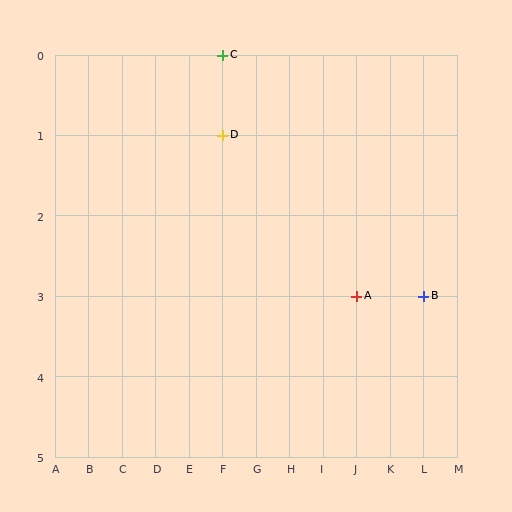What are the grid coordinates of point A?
Point A is at grid coordinates (J, 3).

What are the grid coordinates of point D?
Point D is at grid coordinates (F, 1).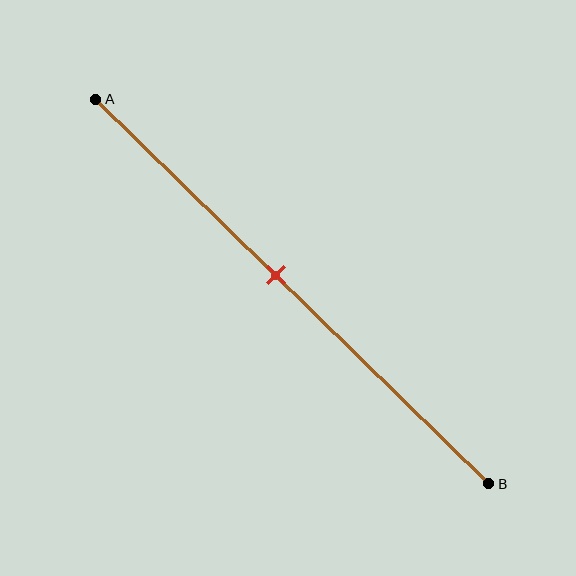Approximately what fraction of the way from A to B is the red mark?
The red mark is approximately 45% of the way from A to B.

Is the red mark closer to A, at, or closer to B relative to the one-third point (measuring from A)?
The red mark is closer to point B than the one-third point of segment AB.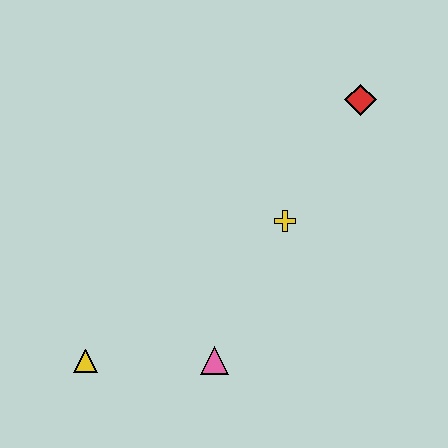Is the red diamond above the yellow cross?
Yes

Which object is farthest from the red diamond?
The yellow triangle is farthest from the red diamond.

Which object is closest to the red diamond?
The yellow cross is closest to the red diamond.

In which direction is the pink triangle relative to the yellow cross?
The pink triangle is below the yellow cross.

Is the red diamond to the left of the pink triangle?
No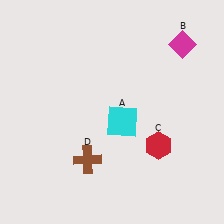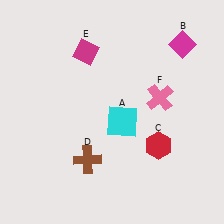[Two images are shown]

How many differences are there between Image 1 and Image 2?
There are 2 differences between the two images.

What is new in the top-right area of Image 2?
A pink cross (F) was added in the top-right area of Image 2.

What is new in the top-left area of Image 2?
A magenta diamond (E) was added in the top-left area of Image 2.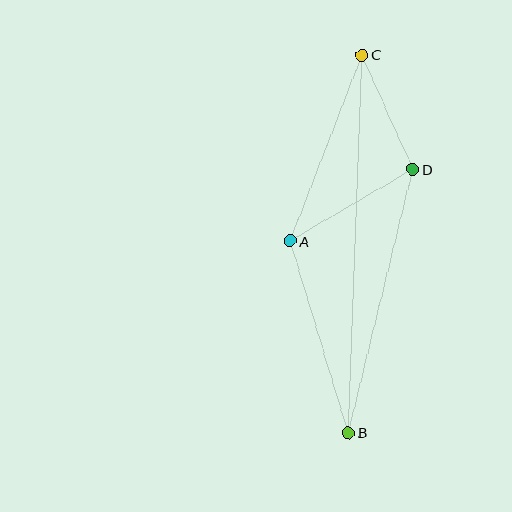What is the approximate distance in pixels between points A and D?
The distance between A and D is approximately 142 pixels.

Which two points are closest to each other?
Points C and D are closest to each other.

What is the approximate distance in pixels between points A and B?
The distance between A and B is approximately 200 pixels.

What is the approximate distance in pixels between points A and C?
The distance between A and C is approximately 199 pixels.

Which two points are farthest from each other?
Points B and C are farthest from each other.